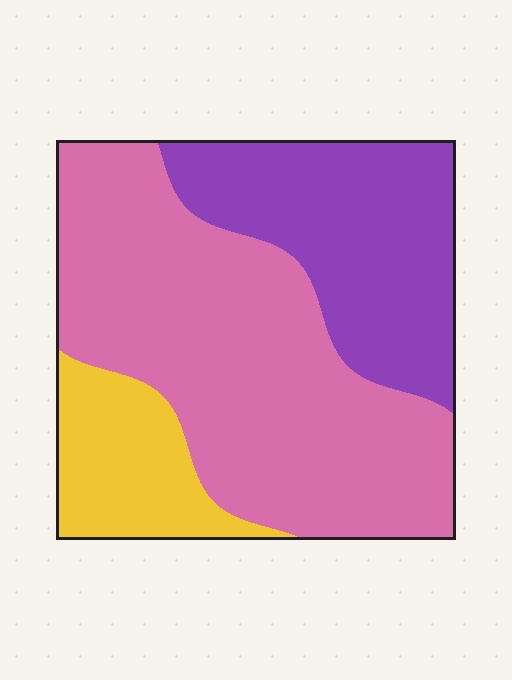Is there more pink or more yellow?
Pink.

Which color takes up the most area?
Pink, at roughly 55%.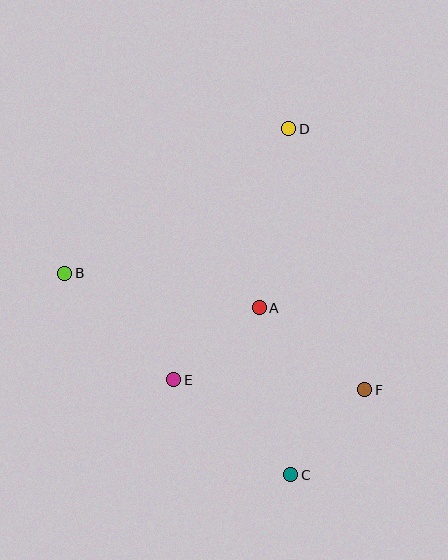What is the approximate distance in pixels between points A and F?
The distance between A and F is approximately 134 pixels.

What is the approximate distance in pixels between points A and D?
The distance between A and D is approximately 181 pixels.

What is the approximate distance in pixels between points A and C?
The distance between A and C is approximately 170 pixels.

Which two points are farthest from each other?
Points C and D are farthest from each other.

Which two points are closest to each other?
Points A and E are closest to each other.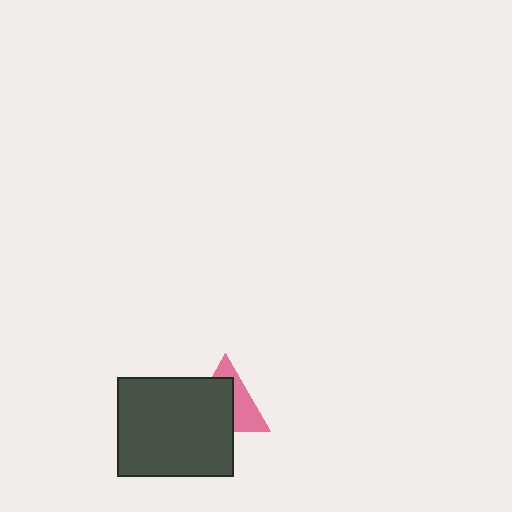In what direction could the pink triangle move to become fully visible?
The pink triangle could move toward the upper-right. That would shift it out from behind the dark gray rectangle entirely.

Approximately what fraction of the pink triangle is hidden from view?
Roughly 57% of the pink triangle is hidden behind the dark gray rectangle.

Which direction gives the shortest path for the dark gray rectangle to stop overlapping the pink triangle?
Moving toward the lower-left gives the shortest separation.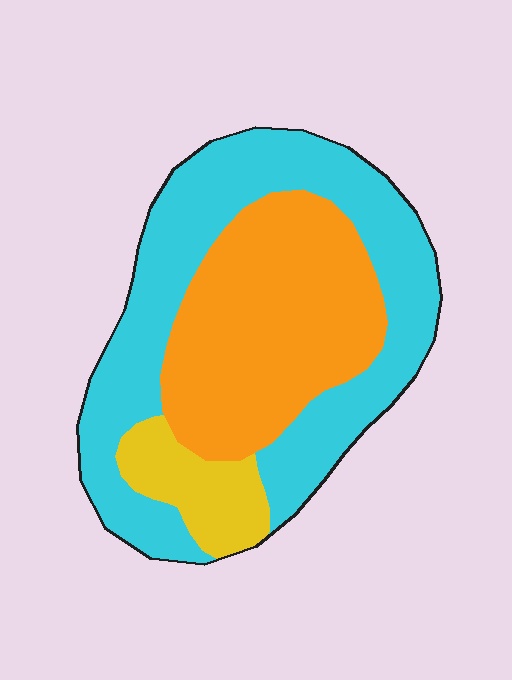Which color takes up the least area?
Yellow, at roughly 10%.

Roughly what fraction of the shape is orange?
Orange takes up about three eighths (3/8) of the shape.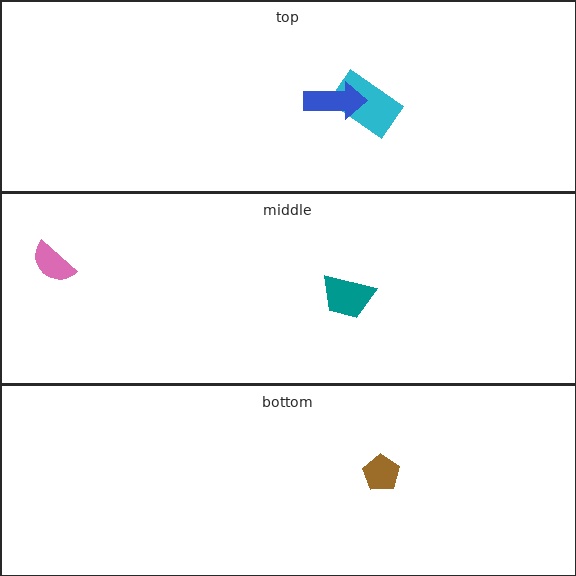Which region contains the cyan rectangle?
The top region.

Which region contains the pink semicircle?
The middle region.